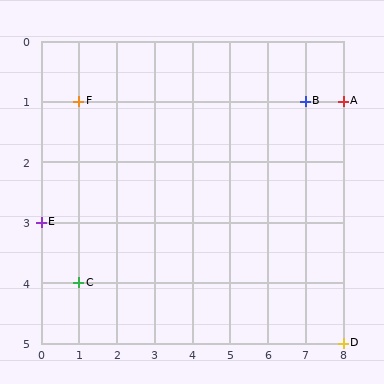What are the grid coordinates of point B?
Point B is at grid coordinates (7, 1).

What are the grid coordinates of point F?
Point F is at grid coordinates (1, 1).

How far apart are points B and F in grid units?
Points B and F are 6 columns apart.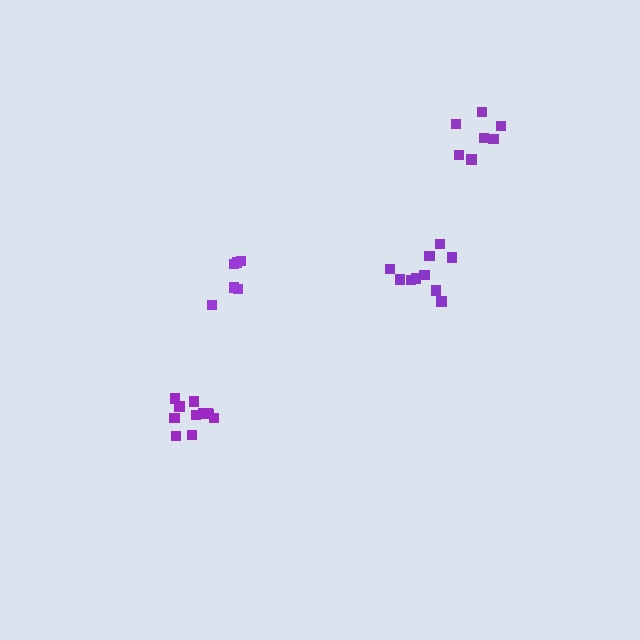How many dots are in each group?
Group 1: 10 dots, Group 2: 11 dots, Group 3: 7 dots, Group 4: 6 dots (34 total).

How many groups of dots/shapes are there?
There are 4 groups.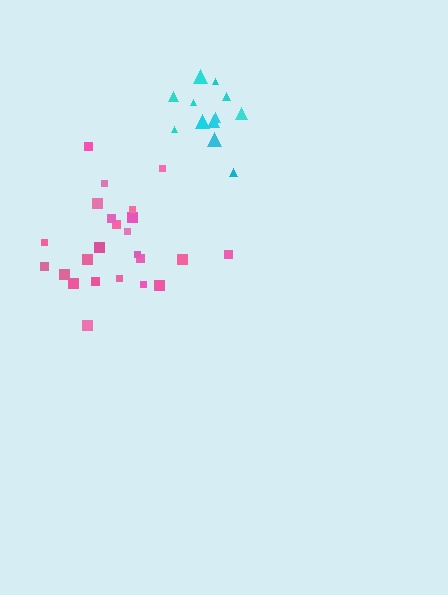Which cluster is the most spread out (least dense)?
Pink.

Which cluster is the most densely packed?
Cyan.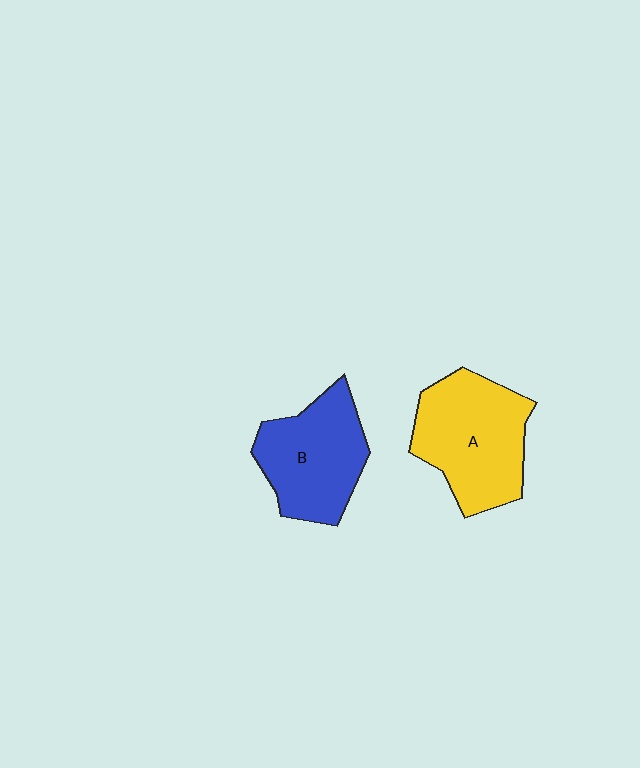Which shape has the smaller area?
Shape B (blue).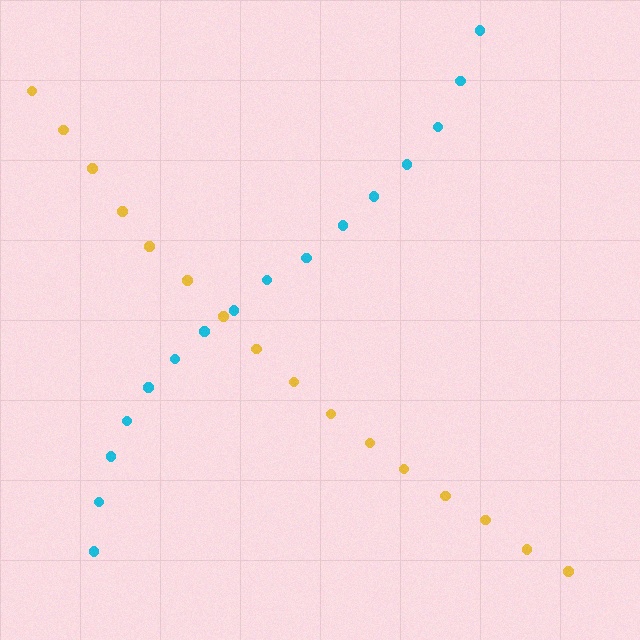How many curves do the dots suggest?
There are 2 distinct paths.